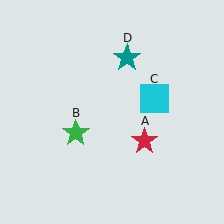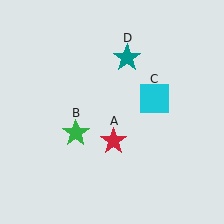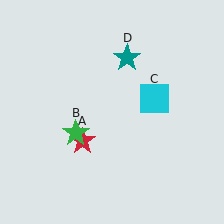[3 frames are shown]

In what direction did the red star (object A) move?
The red star (object A) moved left.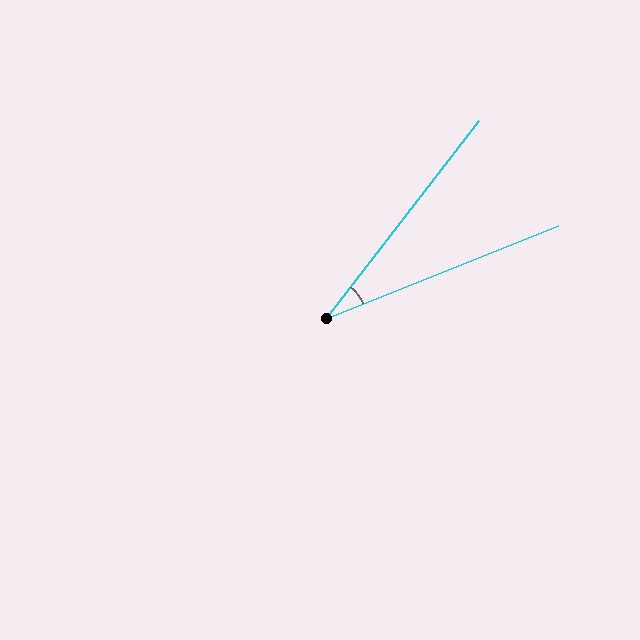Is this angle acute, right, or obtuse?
It is acute.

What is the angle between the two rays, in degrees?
Approximately 31 degrees.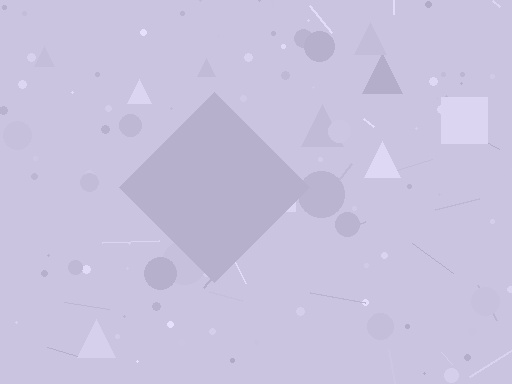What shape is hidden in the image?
A diamond is hidden in the image.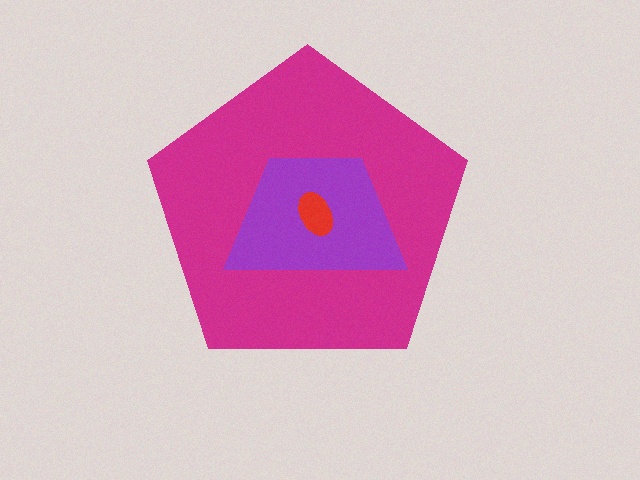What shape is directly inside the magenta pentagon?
The purple trapezoid.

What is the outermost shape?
The magenta pentagon.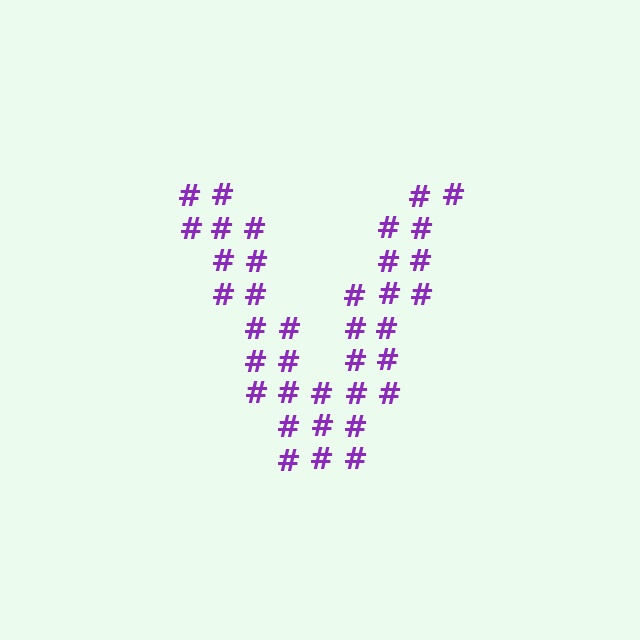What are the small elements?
The small elements are hash symbols.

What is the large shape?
The large shape is the letter V.